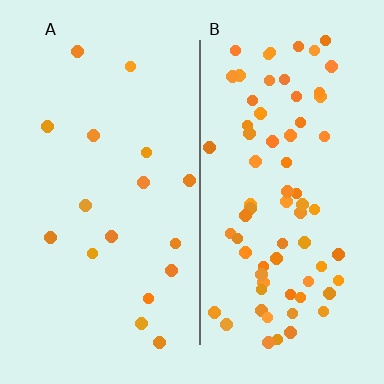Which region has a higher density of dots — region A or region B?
B (the right).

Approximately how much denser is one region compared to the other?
Approximately 4.1× — region B over region A.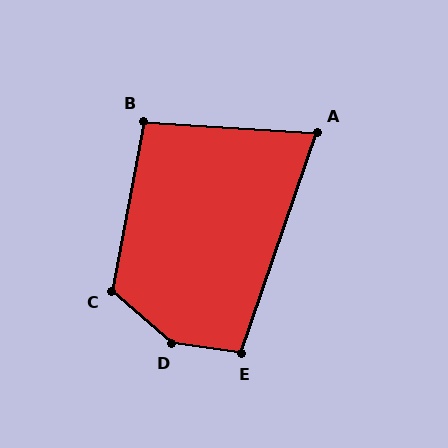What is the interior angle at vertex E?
Approximately 101 degrees (obtuse).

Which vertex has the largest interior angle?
D, at approximately 147 degrees.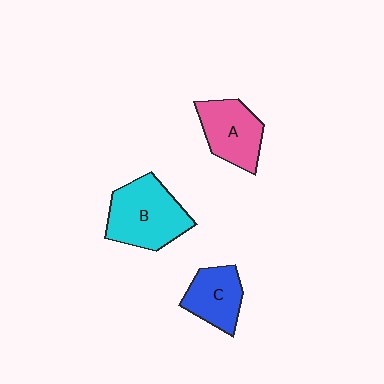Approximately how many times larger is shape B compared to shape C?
Approximately 1.5 times.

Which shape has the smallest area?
Shape C (blue).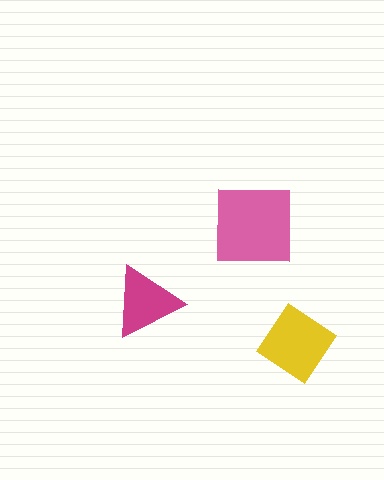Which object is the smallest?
The magenta triangle.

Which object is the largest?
The pink square.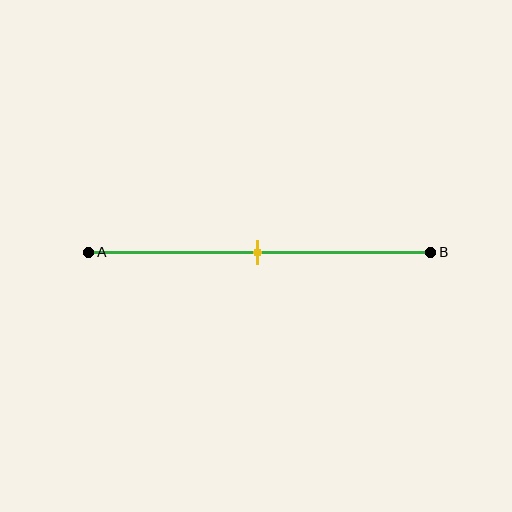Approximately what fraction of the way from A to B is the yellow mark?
The yellow mark is approximately 50% of the way from A to B.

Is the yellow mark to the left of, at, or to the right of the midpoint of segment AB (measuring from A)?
The yellow mark is approximately at the midpoint of segment AB.